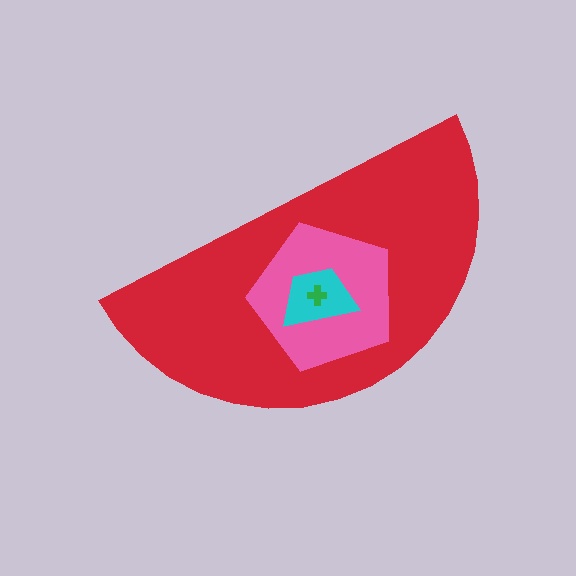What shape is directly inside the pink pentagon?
The cyan trapezoid.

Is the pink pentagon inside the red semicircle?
Yes.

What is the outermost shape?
The red semicircle.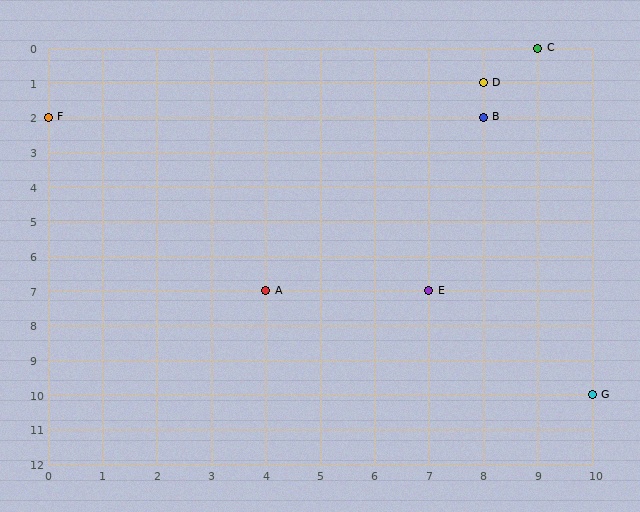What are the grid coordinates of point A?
Point A is at grid coordinates (4, 7).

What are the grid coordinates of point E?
Point E is at grid coordinates (7, 7).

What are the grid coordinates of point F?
Point F is at grid coordinates (0, 2).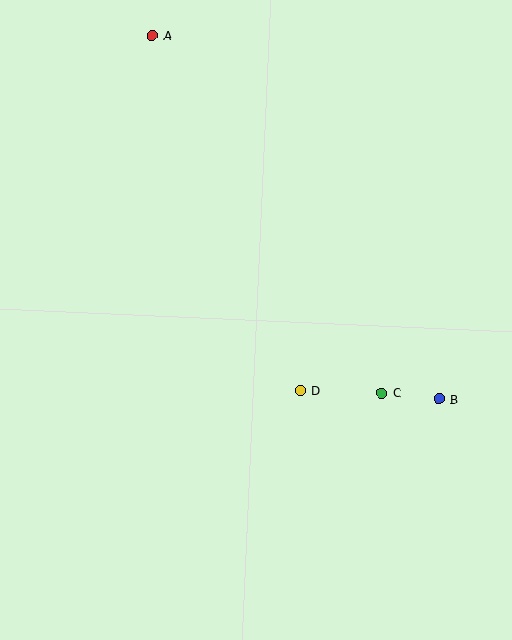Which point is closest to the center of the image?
Point D at (300, 390) is closest to the center.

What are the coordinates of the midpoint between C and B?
The midpoint between C and B is at (410, 396).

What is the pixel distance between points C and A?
The distance between C and A is 425 pixels.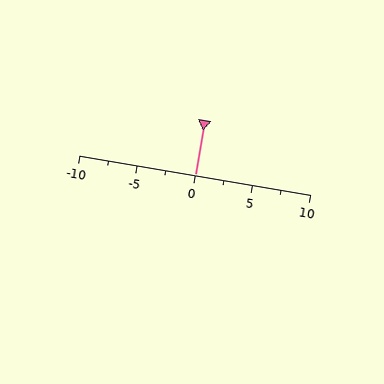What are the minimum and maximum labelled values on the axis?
The axis runs from -10 to 10.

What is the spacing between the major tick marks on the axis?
The major ticks are spaced 5 apart.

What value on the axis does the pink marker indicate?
The marker indicates approximately 0.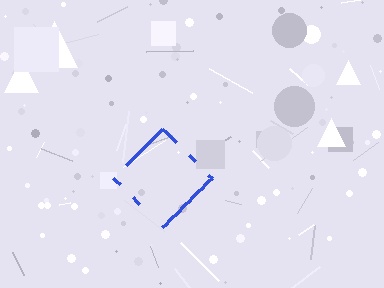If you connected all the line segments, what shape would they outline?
They would outline a diamond.